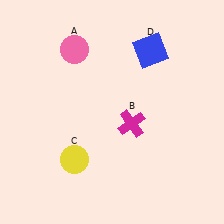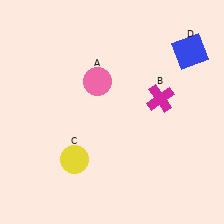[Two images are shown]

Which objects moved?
The objects that moved are: the pink circle (A), the magenta cross (B), the blue square (D).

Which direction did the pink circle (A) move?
The pink circle (A) moved down.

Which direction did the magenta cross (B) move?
The magenta cross (B) moved right.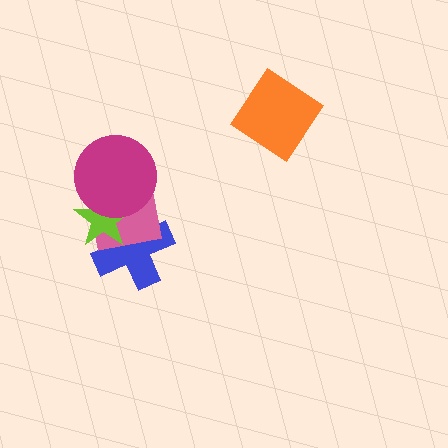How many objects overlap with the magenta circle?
2 objects overlap with the magenta circle.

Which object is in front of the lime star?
The magenta circle is in front of the lime star.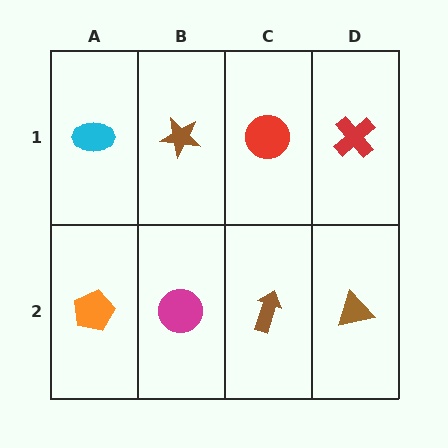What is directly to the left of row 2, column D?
A brown arrow.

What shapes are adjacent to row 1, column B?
A magenta circle (row 2, column B), a cyan ellipse (row 1, column A), a red circle (row 1, column C).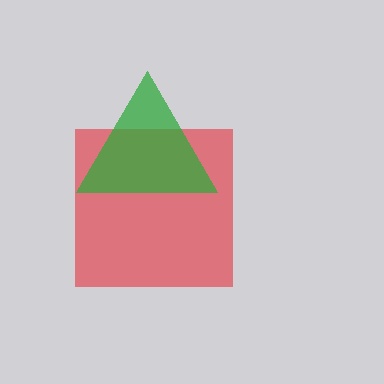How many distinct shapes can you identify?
There are 2 distinct shapes: a red square, a green triangle.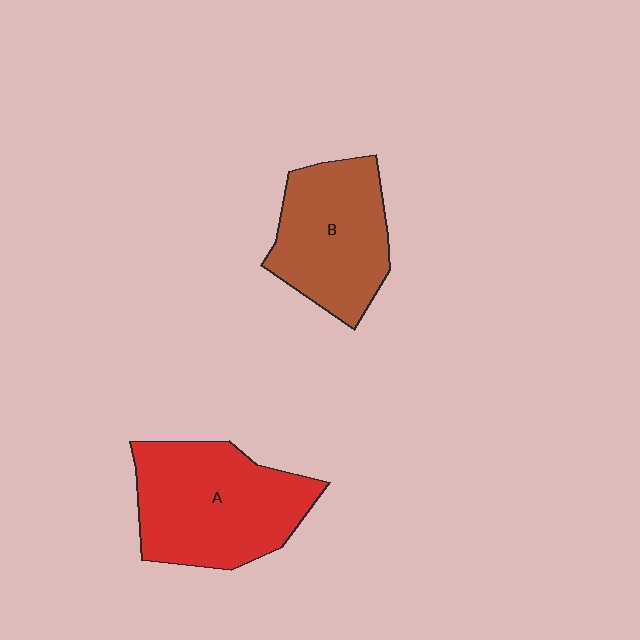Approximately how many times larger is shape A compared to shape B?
Approximately 1.2 times.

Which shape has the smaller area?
Shape B (brown).